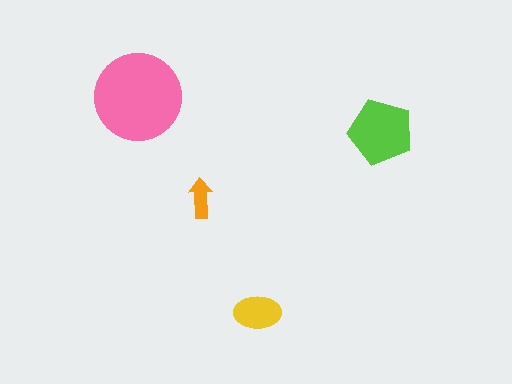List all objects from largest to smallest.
The pink circle, the lime pentagon, the yellow ellipse, the orange arrow.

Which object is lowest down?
The yellow ellipse is bottommost.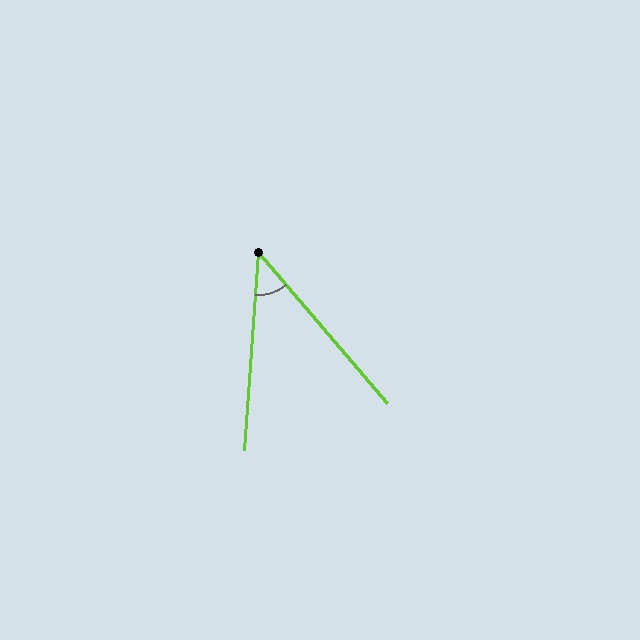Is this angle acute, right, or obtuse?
It is acute.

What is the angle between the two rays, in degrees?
Approximately 45 degrees.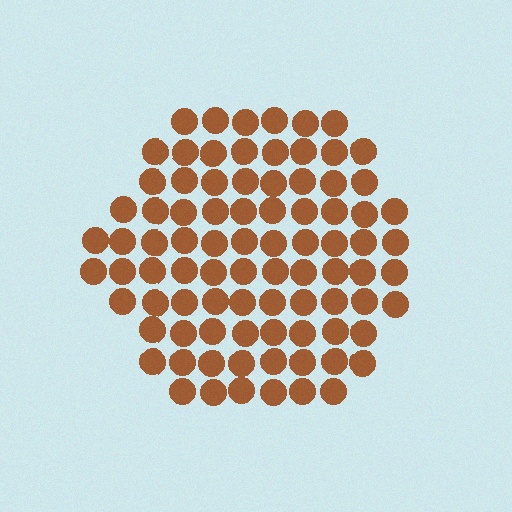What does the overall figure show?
The overall figure shows a hexagon.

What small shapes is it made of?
It is made of small circles.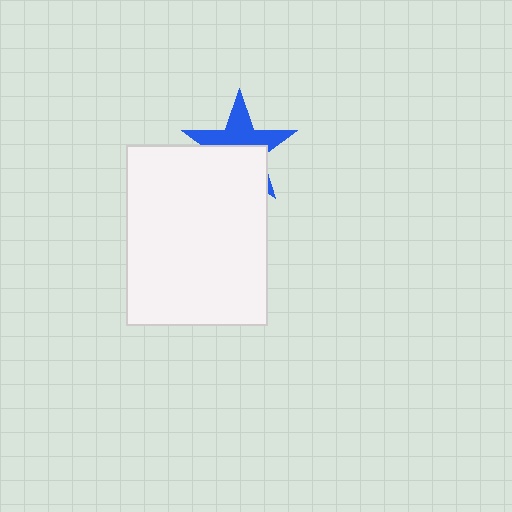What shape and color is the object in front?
The object in front is a white rectangle.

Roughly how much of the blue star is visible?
About half of it is visible (roughly 52%).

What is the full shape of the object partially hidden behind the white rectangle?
The partially hidden object is a blue star.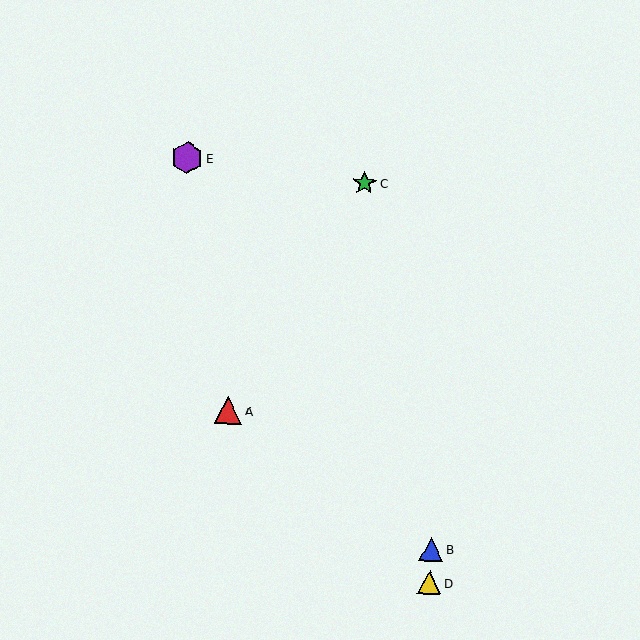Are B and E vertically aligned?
No, B is at x≈431 and E is at x≈187.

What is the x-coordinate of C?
Object C is at x≈365.